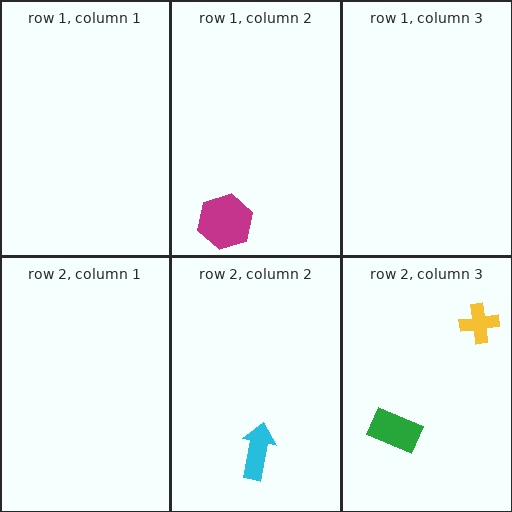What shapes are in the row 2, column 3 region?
The green rectangle, the yellow cross.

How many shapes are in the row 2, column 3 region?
2.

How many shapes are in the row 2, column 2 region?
1.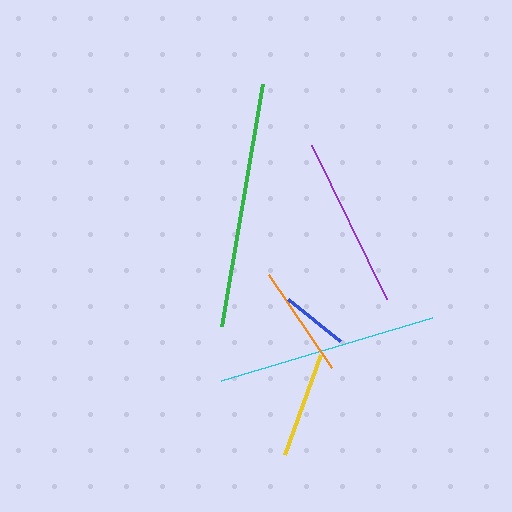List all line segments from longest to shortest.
From longest to shortest: green, cyan, purple, orange, yellow, blue.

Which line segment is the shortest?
The blue line is the shortest at approximately 68 pixels.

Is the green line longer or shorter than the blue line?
The green line is longer than the blue line.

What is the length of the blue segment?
The blue segment is approximately 68 pixels long.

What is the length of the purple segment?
The purple segment is approximately 171 pixels long.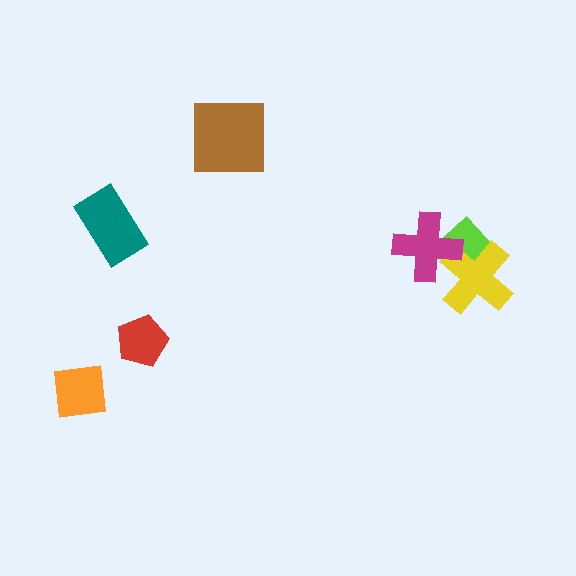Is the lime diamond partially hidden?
Yes, it is partially covered by another shape.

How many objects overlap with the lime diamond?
2 objects overlap with the lime diamond.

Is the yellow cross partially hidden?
Yes, it is partially covered by another shape.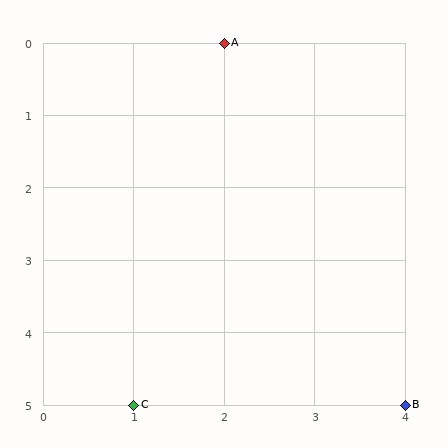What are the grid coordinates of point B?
Point B is at grid coordinates (4, 5).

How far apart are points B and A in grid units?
Points B and A are 2 columns and 5 rows apart (about 5.4 grid units diagonally).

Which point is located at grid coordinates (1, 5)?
Point C is at (1, 5).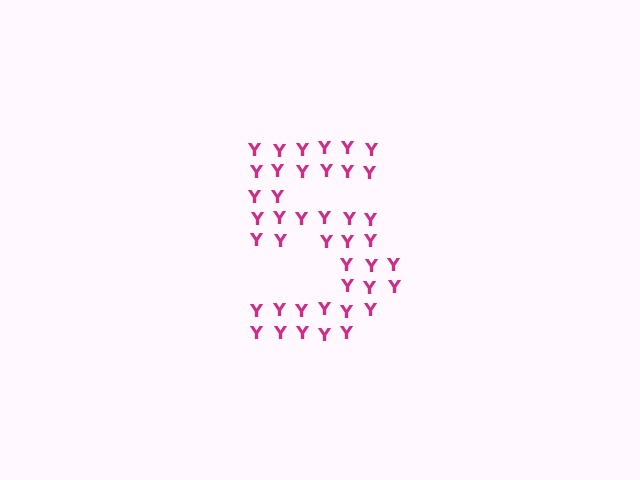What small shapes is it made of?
It is made of small letter Y's.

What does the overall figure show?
The overall figure shows the digit 5.